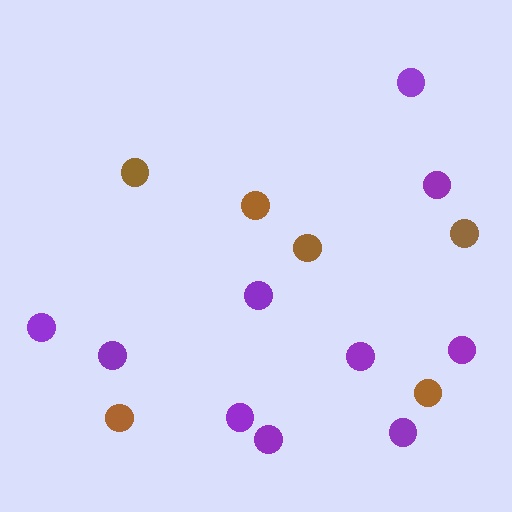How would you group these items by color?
There are 2 groups: one group of brown circles (6) and one group of purple circles (10).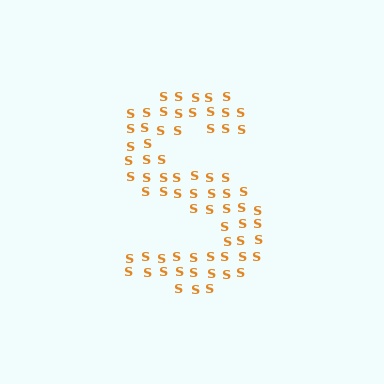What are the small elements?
The small elements are letter S's.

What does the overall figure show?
The overall figure shows the letter S.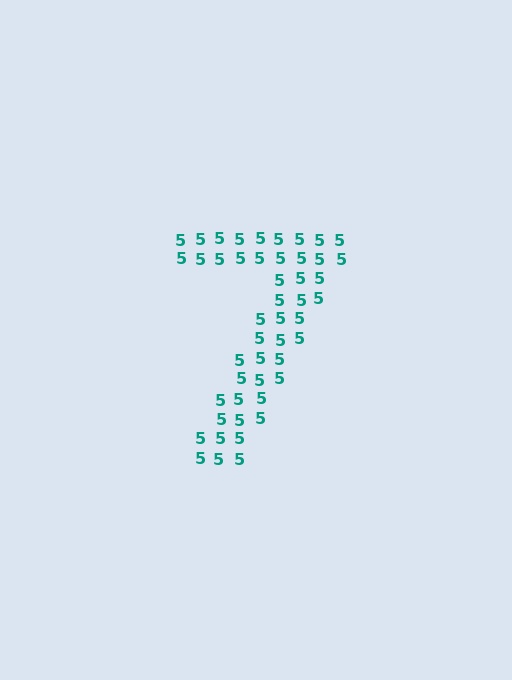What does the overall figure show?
The overall figure shows the digit 7.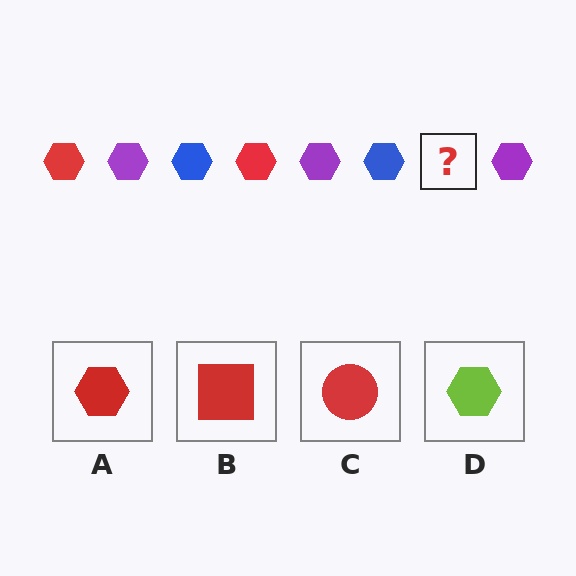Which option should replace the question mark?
Option A.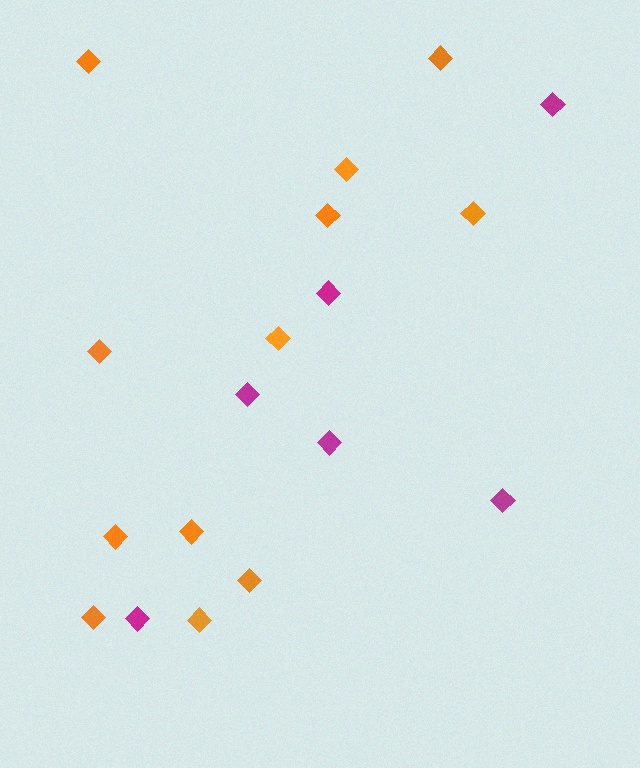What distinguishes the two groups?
There are 2 groups: one group of magenta diamonds (6) and one group of orange diamonds (12).